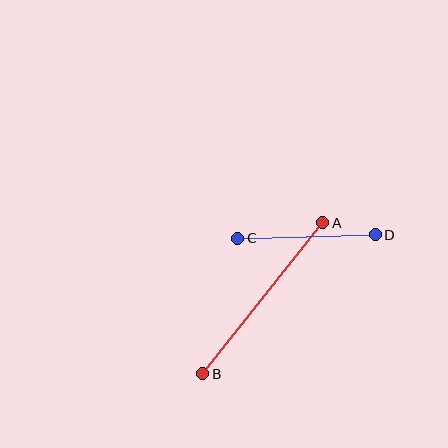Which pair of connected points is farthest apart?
Points A and B are farthest apart.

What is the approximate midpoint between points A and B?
The midpoint is at approximately (263, 298) pixels.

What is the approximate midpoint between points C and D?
The midpoint is at approximately (307, 236) pixels.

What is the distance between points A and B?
The distance is approximately 193 pixels.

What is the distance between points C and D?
The distance is approximately 138 pixels.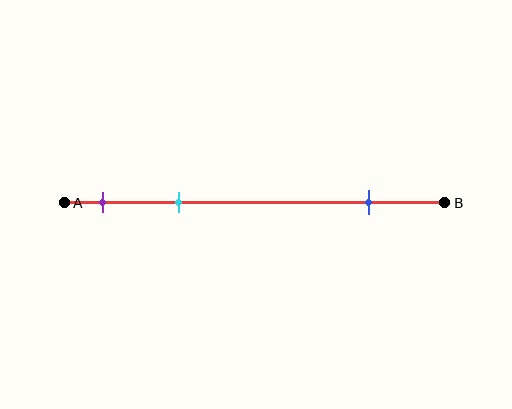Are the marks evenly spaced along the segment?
No, the marks are not evenly spaced.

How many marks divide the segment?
There are 3 marks dividing the segment.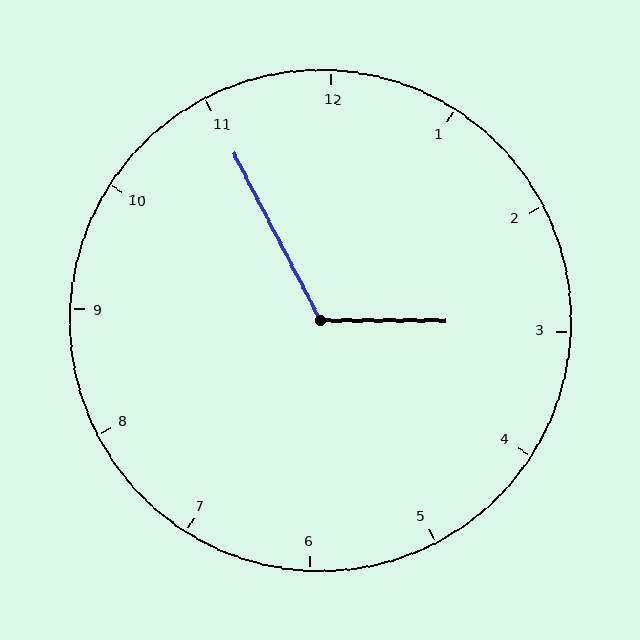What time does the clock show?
2:55.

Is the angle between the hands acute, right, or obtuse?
It is obtuse.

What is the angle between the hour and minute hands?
Approximately 118 degrees.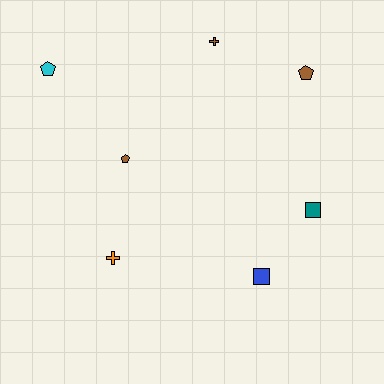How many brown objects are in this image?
There are 3 brown objects.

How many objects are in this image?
There are 7 objects.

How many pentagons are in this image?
There are 3 pentagons.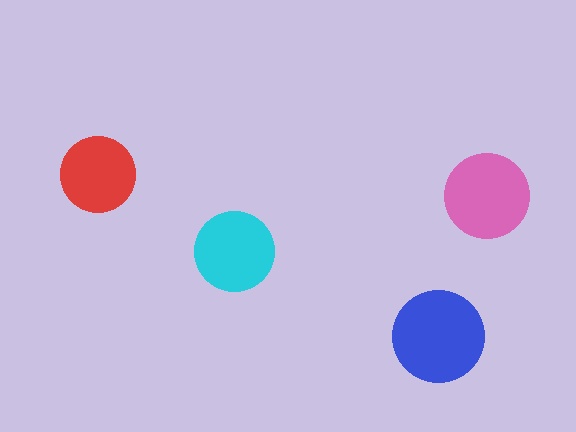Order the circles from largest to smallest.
the blue one, the pink one, the cyan one, the red one.